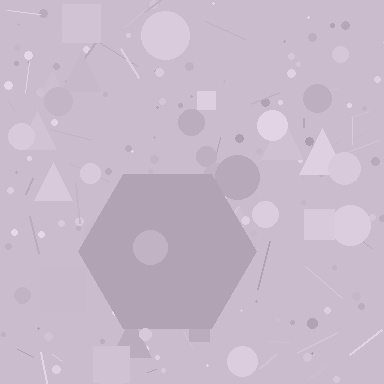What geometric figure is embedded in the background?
A hexagon is embedded in the background.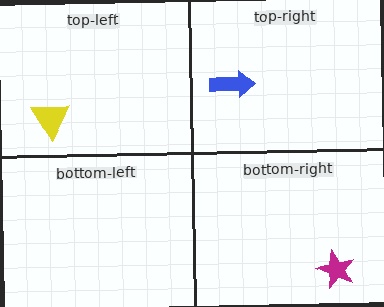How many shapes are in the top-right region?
1.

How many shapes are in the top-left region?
1.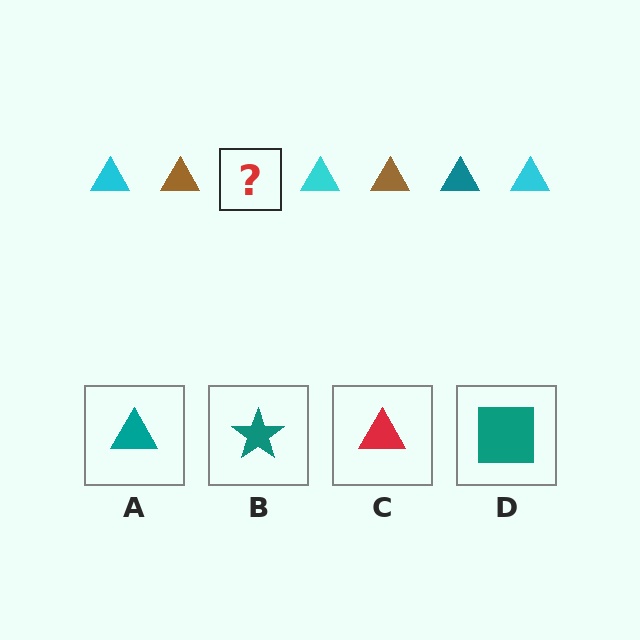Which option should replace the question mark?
Option A.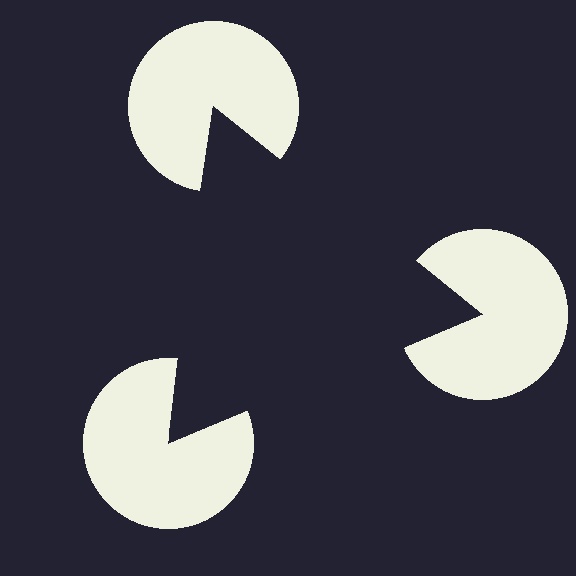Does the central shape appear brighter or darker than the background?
It typically appears slightly darker than the background, even though no actual brightness change is drawn.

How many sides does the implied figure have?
3 sides.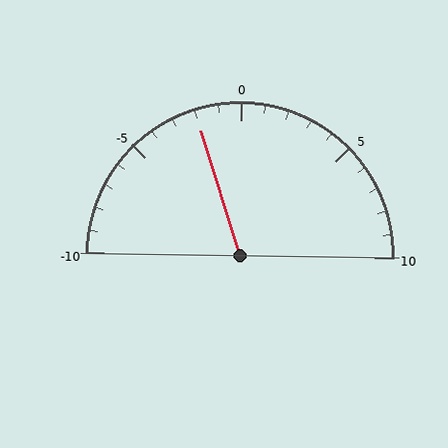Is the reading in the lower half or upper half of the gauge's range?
The reading is in the lower half of the range (-10 to 10).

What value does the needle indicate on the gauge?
The needle indicates approximately -2.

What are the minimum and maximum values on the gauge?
The gauge ranges from -10 to 10.